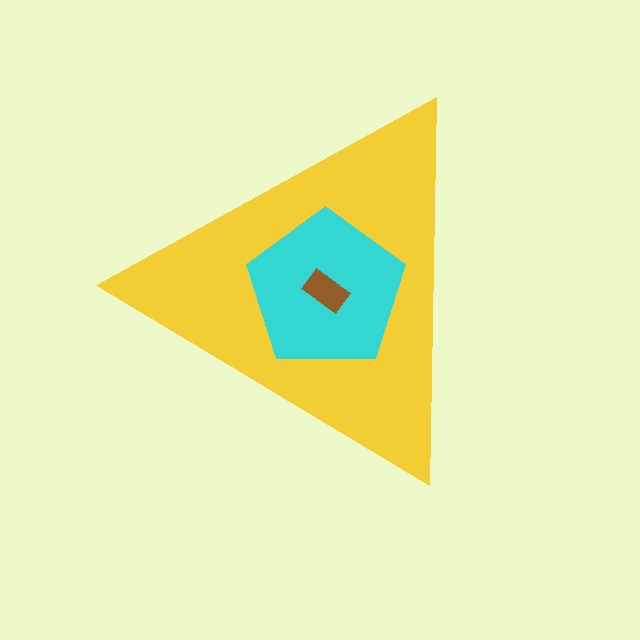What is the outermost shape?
The yellow triangle.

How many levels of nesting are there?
3.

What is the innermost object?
The brown rectangle.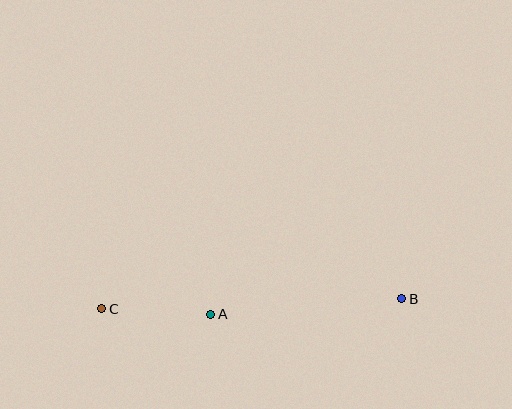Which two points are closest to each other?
Points A and C are closest to each other.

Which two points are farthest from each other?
Points B and C are farthest from each other.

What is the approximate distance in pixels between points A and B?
The distance between A and B is approximately 192 pixels.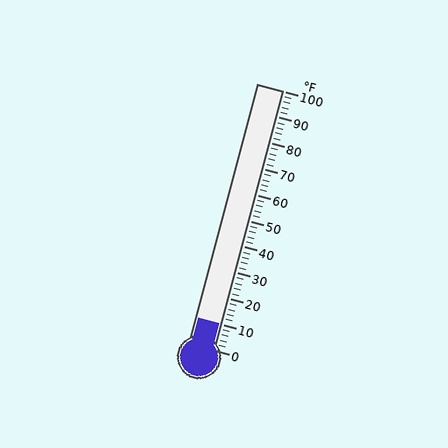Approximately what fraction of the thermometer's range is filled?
The thermometer is filled to approximately 10% of its range.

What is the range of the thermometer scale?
The thermometer scale ranges from 0°F to 100°F.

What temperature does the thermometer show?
The thermometer shows approximately 10°F.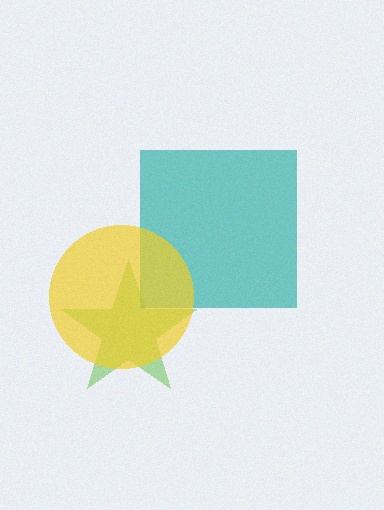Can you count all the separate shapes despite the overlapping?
Yes, there are 3 separate shapes.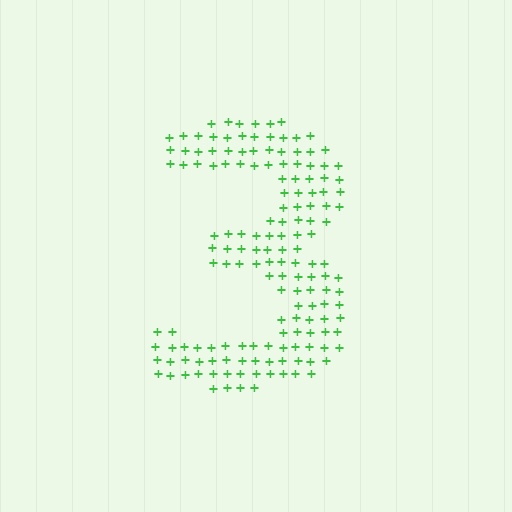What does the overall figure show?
The overall figure shows the digit 3.